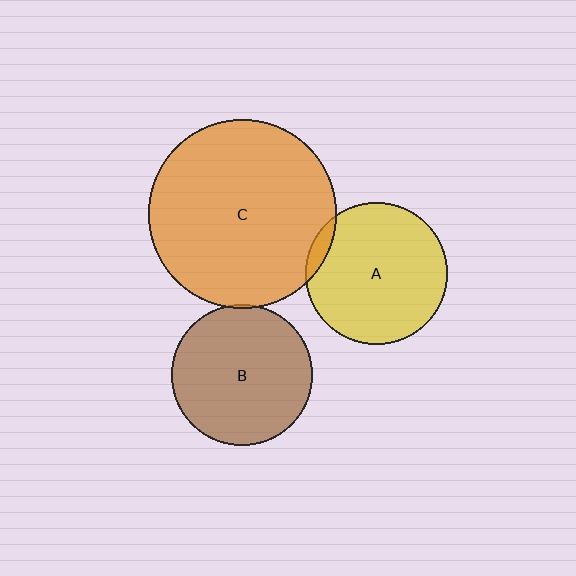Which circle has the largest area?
Circle C (orange).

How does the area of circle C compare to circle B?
Approximately 1.8 times.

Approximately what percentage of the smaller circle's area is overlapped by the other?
Approximately 5%.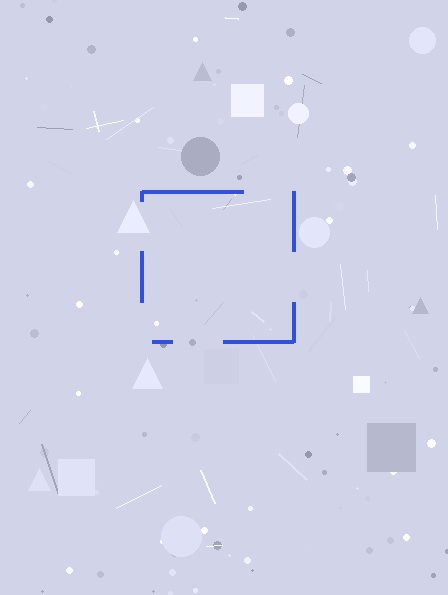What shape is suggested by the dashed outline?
The dashed outline suggests a square.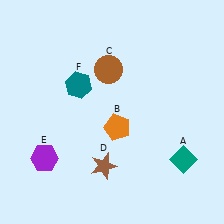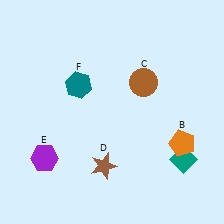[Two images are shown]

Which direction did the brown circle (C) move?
The brown circle (C) moved right.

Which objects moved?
The objects that moved are: the orange pentagon (B), the brown circle (C).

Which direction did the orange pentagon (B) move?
The orange pentagon (B) moved right.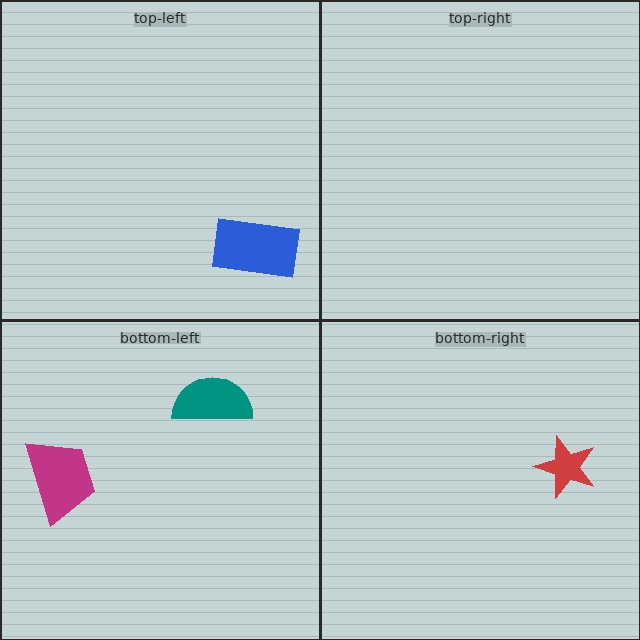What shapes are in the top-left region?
The blue rectangle.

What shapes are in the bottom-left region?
The magenta trapezoid, the teal semicircle.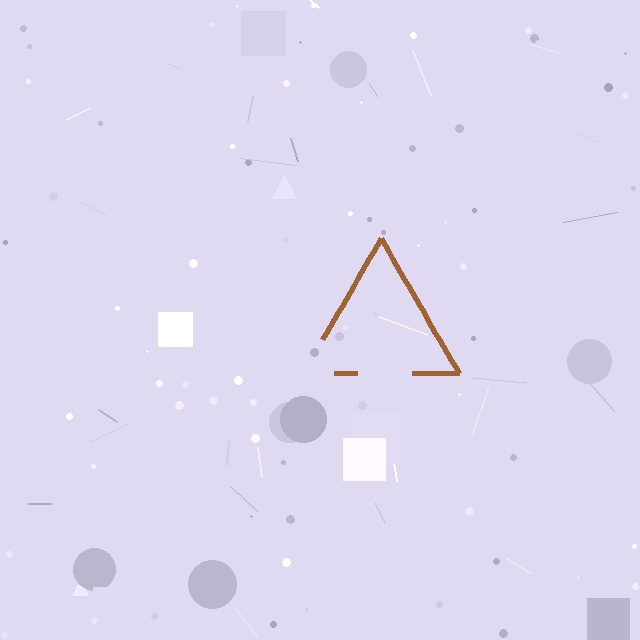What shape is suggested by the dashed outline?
The dashed outline suggests a triangle.